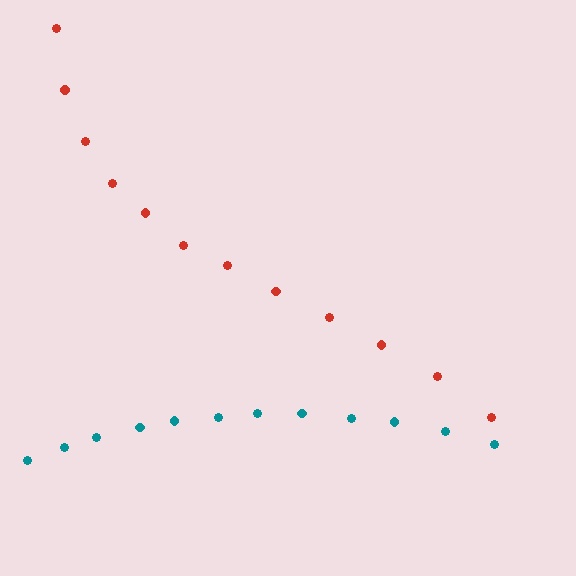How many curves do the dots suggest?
There are 2 distinct paths.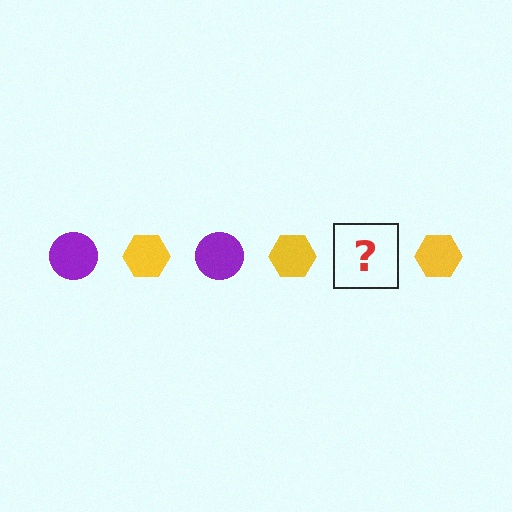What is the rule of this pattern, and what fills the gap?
The rule is that the pattern alternates between purple circle and yellow hexagon. The gap should be filled with a purple circle.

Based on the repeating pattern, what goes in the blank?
The blank should be a purple circle.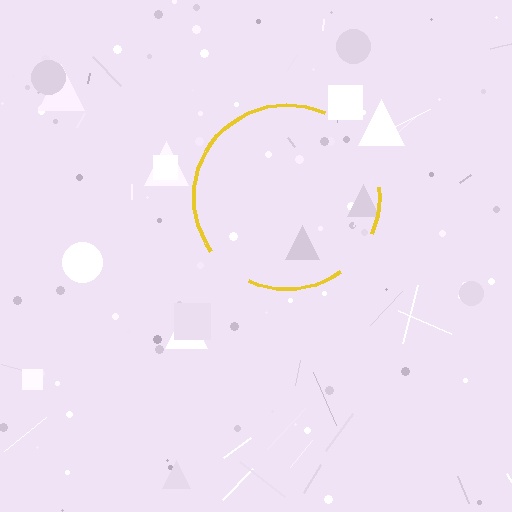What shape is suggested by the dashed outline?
The dashed outline suggests a circle.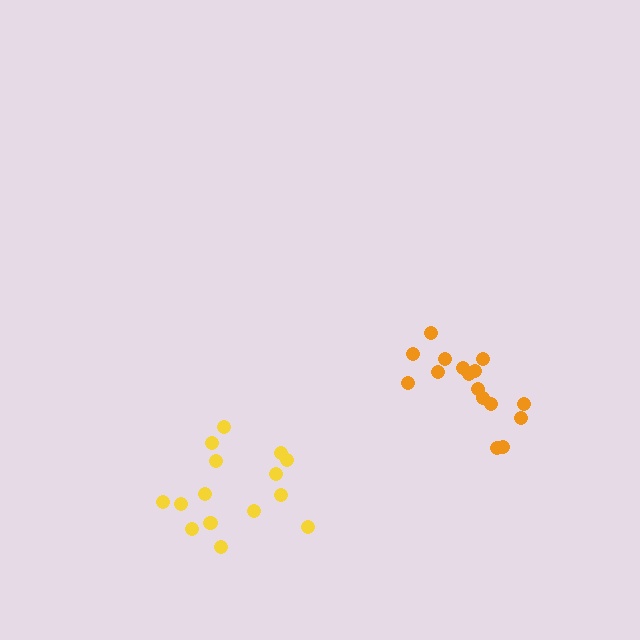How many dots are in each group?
Group 1: 16 dots, Group 2: 15 dots (31 total).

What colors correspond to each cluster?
The clusters are colored: orange, yellow.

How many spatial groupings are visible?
There are 2 spatial groupings.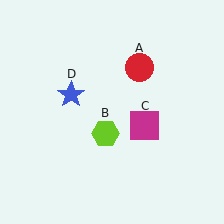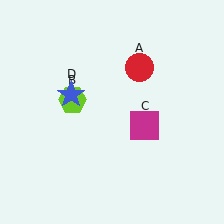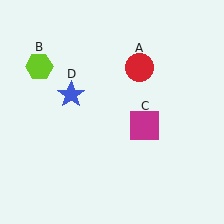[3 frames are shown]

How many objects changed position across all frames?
1 object changed position: lime hexagon (object B).